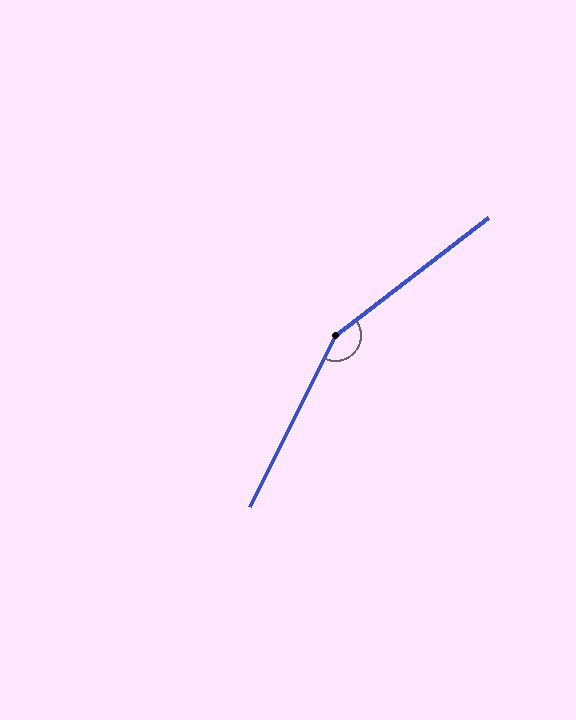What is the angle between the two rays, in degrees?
Approximately 154 degrees.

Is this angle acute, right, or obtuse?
It is obtuse.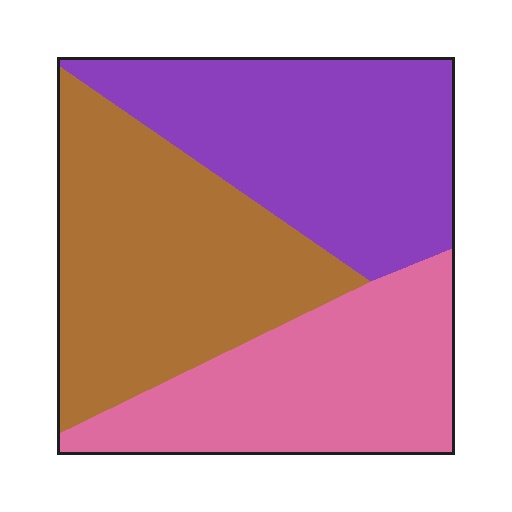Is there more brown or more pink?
Brown.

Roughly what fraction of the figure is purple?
Purple covers around 35% of the figure.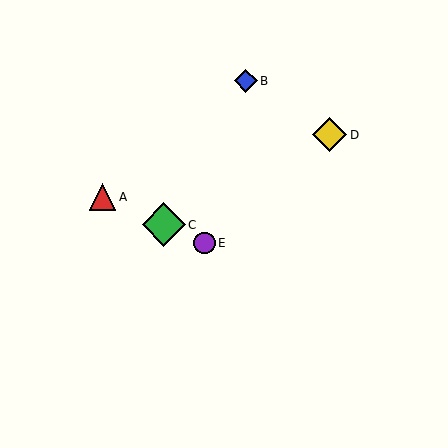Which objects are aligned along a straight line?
Objects A, C, E are aligned along a straight line.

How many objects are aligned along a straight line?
3 objects (A, C, E) are aligned along a straight line.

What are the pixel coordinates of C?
Object C is at (164, 225).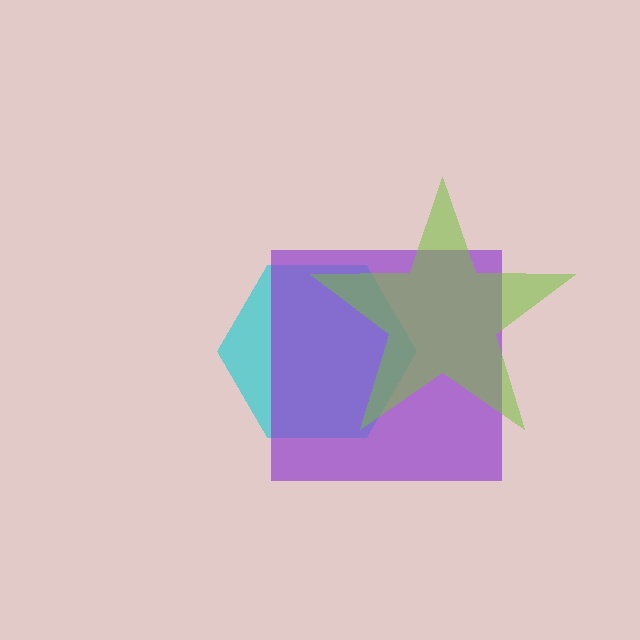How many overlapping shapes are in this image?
There are 3 overlapping shapes in the image.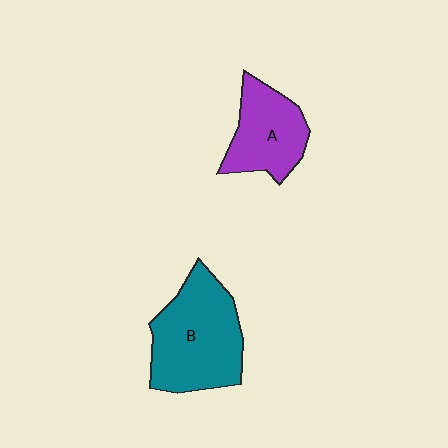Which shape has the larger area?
Shape B (teal).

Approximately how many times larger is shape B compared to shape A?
Approximately 1.5 times.